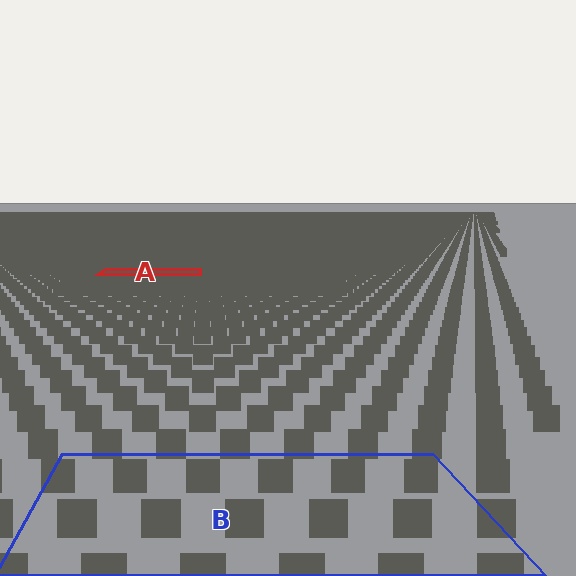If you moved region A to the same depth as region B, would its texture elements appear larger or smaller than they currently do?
They would appear larger. At a closer depth, the same texture elements are projected at a bigger on-screen size.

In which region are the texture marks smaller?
The texture marks are smaller in region A, because it is farther away.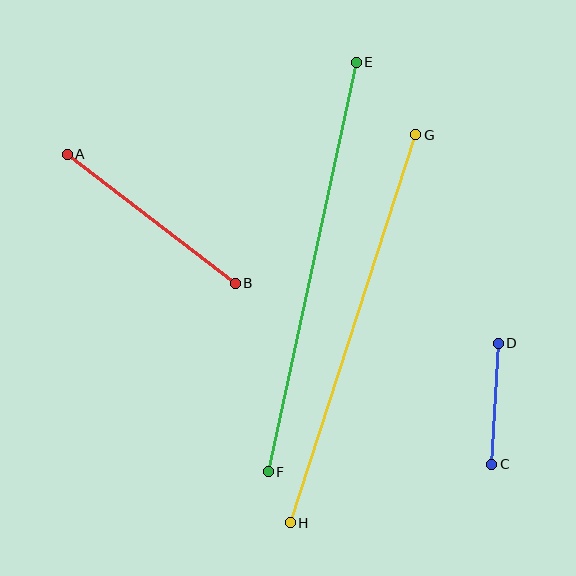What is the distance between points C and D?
The distance is approximately 121 pixels.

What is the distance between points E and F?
The distance is approximately 419 pixels.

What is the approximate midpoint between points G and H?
The midpoint is at approximately (353, 329) pixels.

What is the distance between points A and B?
The distance is approximately 212 pixels.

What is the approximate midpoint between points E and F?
The midpoint is at approximately (312, 267) pixels.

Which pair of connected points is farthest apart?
Points E and F are farthest apart.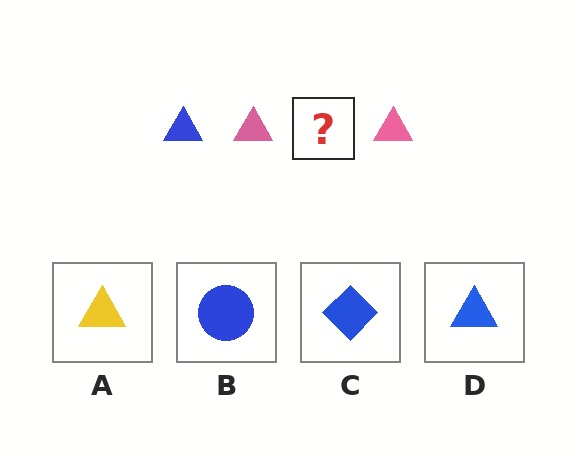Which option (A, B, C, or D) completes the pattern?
D.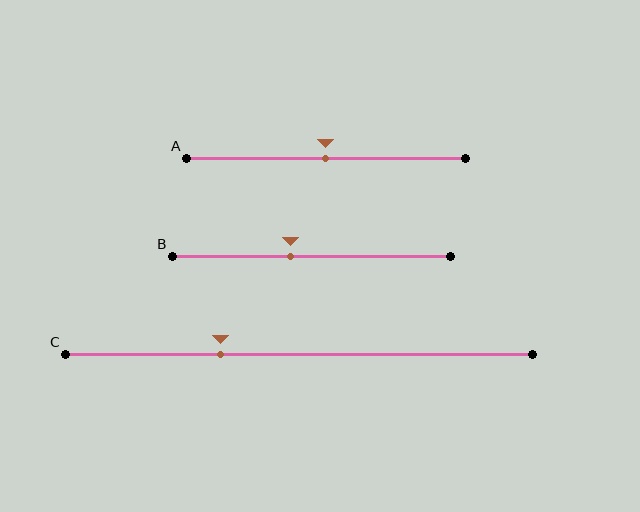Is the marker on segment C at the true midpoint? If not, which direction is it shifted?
No, the marker on segment C is shifted to the left by about 17% of the segment length.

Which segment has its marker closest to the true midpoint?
Segment A has its marker closest to the true midpoint.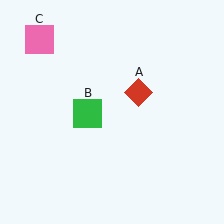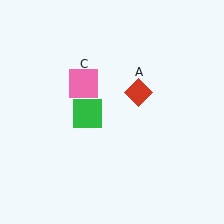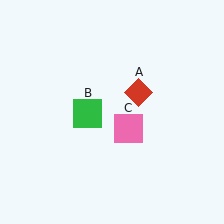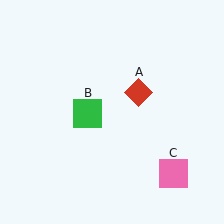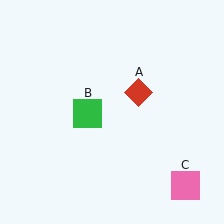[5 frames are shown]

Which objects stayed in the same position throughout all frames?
Red diamond (object A) and green square (object B) remained stationary.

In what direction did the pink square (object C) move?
The pink square (object C) moved down and to the right.